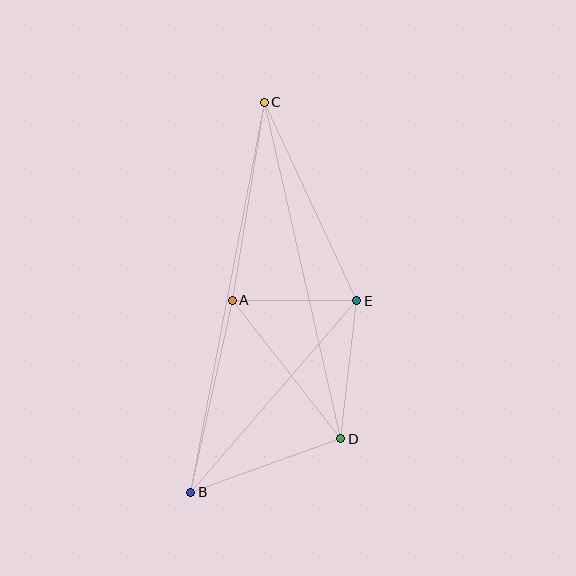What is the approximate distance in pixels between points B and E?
The distance between B and E is approximately 253 pixels.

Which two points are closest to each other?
Points A and E are closest to each other.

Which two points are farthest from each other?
Points B and C are farthest from each other.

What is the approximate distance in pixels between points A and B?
The distance between A and B is approximately 197 pixels.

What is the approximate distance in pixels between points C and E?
The distance between C and E is approximately 219 pixels.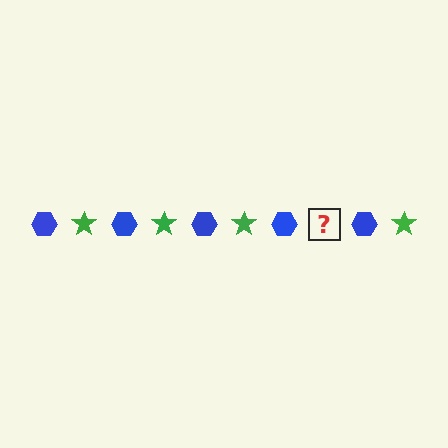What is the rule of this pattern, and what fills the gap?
The rule is that the pattern alternates between blue hexagon and green star. The gap should be filled with a green star.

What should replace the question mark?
The question mark should be replaced with a green star.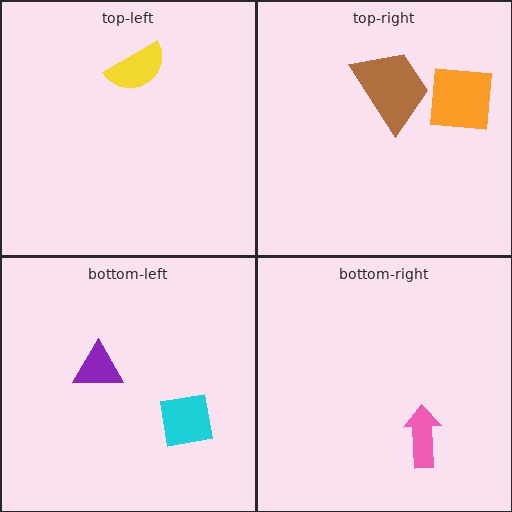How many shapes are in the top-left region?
1.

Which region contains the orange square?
The top-right region.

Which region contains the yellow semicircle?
The top-left region.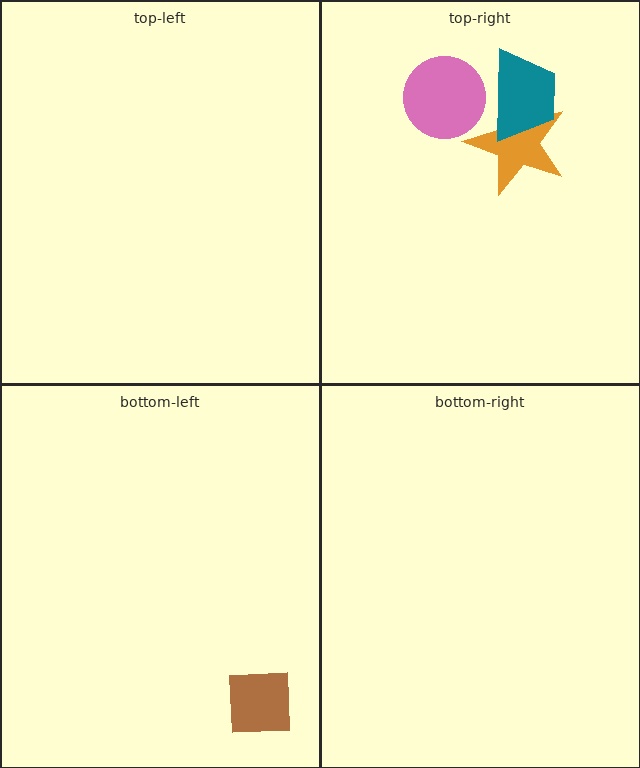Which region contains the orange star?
The top-right region.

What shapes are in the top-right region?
The orange star, the teal trapezoid, the pink circle.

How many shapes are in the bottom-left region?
1.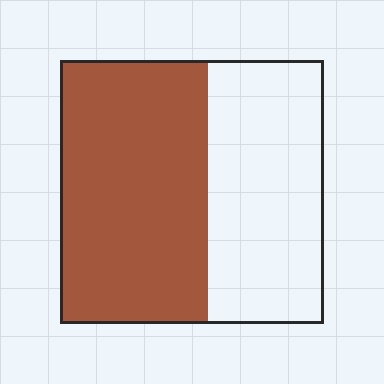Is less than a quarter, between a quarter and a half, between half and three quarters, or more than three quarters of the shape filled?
Between half and three quarters.